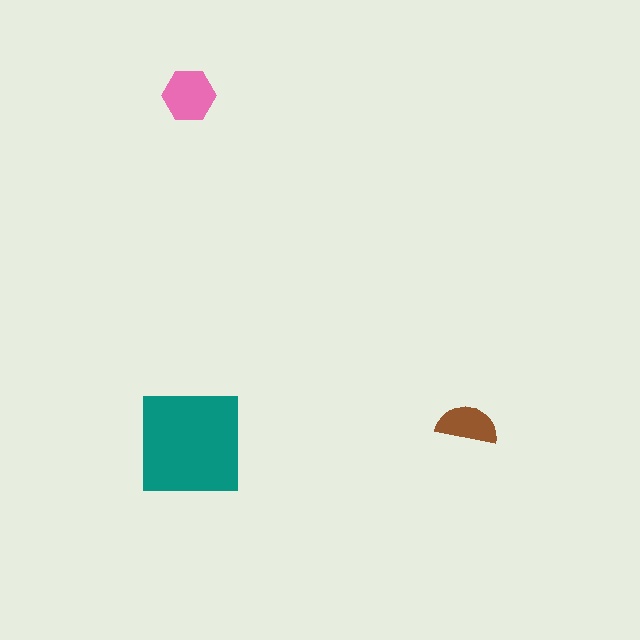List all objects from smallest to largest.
The brown semicircle, the pink hexagon, the teal square.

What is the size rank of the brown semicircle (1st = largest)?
3rd.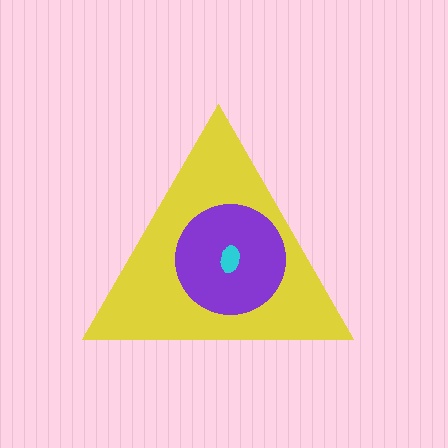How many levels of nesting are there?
3.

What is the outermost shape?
The yellow triangle.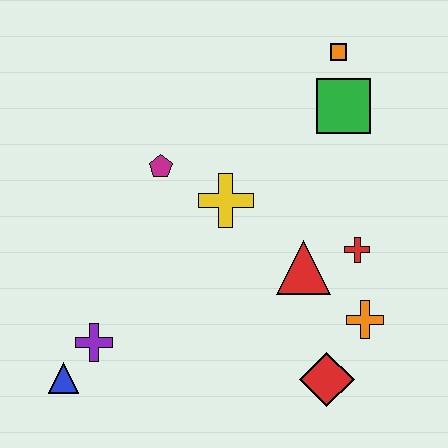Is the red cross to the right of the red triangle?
Yes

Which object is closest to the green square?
The orange square is closest to the green square.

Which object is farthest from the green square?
The blue triangle is farthest from the green square.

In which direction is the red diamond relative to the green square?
The red diamond is below the green square.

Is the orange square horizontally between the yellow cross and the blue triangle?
No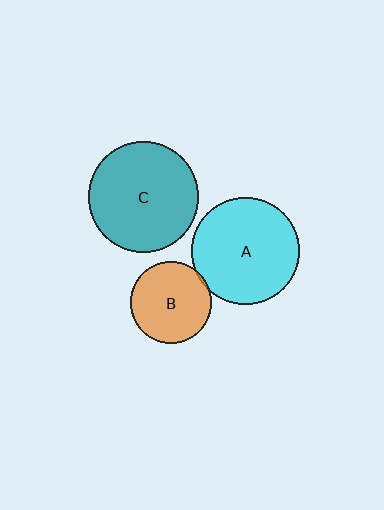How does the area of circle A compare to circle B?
Approximately 1.8 times.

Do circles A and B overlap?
Yes.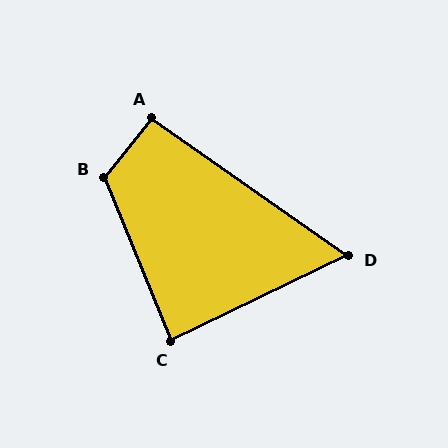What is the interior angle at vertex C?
Approximately 87 degrees (approximately right).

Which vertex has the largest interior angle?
B, at approximately 119 degrees.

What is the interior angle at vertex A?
Approximately 93 degrees (approximately right).